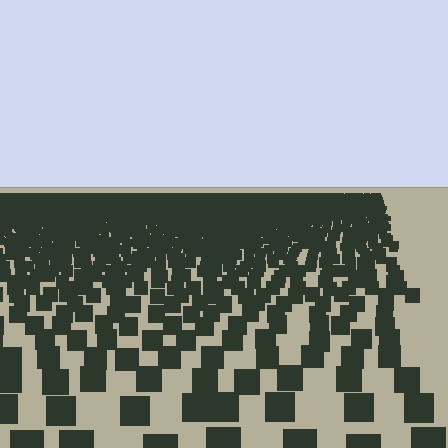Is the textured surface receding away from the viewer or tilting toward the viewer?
The surface is receding away from the viewer. Texture elements get smaller and denser toward the top.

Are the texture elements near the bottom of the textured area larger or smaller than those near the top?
Larger. Near the bottom, elements are closer to the viewer and appear at a bigger on-screen size.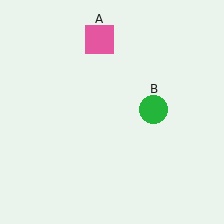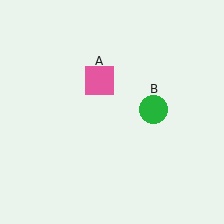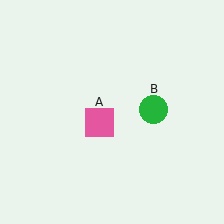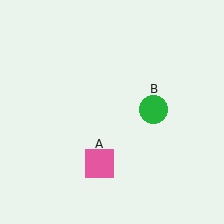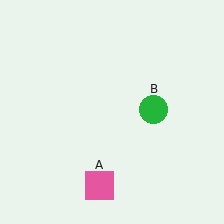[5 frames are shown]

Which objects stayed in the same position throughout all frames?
Green circle (object B) remained stationary.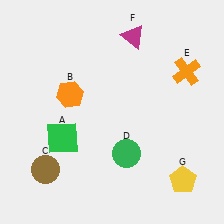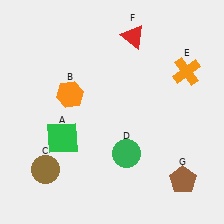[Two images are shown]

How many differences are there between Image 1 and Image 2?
There are 2 differences between the two images.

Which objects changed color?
F changed from magenta to red. G changed from yellow to brown.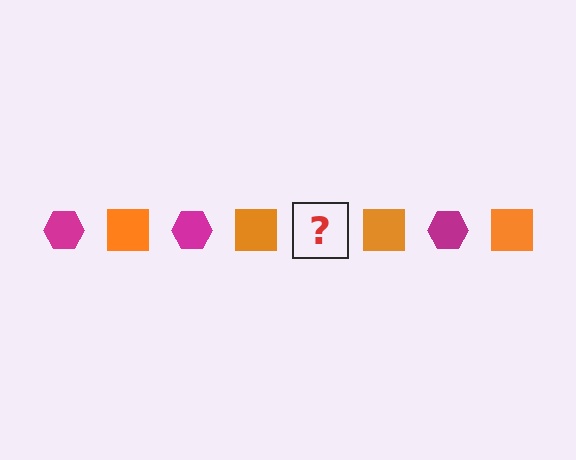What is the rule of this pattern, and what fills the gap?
The rule is that the pattern alternates between magenta hexagon and orange square. The gap should be filled with a magenta hexagon.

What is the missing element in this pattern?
The missing element is a magenta hexagon.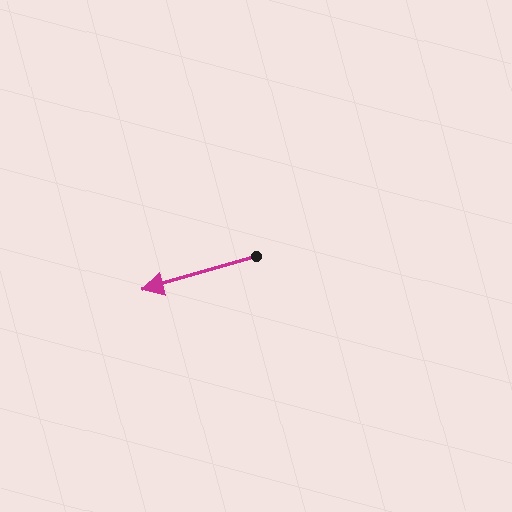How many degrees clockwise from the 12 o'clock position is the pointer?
Approximately 254 degrees.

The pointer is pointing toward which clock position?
Roughly 8 o'clock.